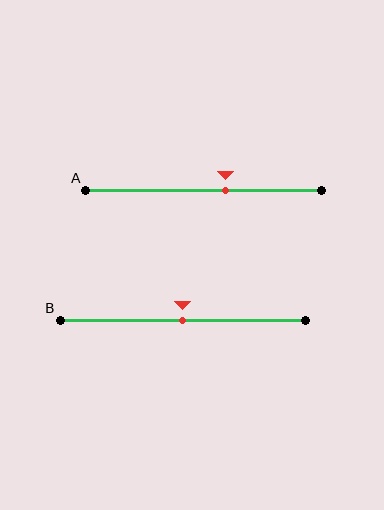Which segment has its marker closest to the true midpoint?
Segment B has its marker closest to the true midpoint.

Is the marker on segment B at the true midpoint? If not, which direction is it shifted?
Yes, the marker on segment B is at the true midpoint.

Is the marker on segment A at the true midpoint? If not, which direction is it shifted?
No, the marker on segment A is shifted to the right by about 9% of the segment length.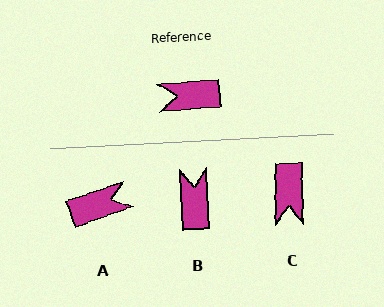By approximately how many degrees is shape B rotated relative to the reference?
Approximately 92 degrees clockwise.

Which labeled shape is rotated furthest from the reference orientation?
A, about 165 degrees away.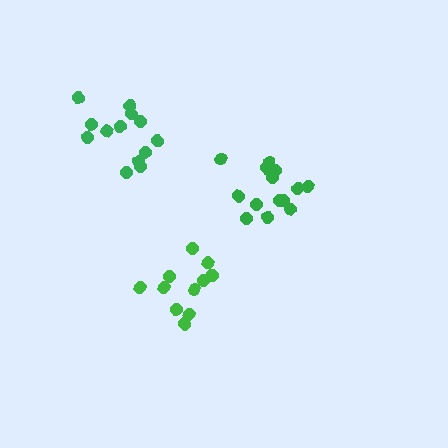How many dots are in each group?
Group 1: 11 dots, Group 2: 13 dots, Group 3: 14 dots (38 total).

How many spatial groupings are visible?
There are 3 spatial groupings.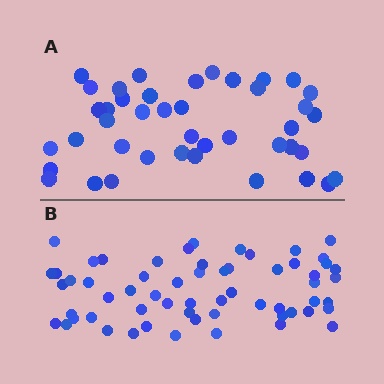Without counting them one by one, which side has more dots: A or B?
Region B (the bottom region) has more dots.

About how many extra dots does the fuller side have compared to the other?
Region B has approximately 20 more dots than region A.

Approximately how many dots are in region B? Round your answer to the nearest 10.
About 60 dots.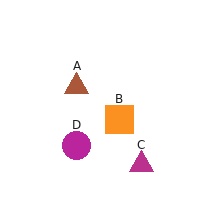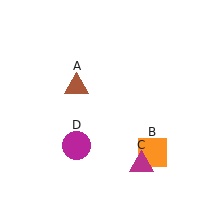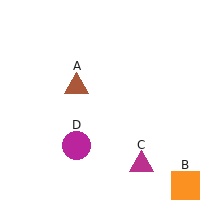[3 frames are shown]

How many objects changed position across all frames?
1 object changed position: orange square (object B).